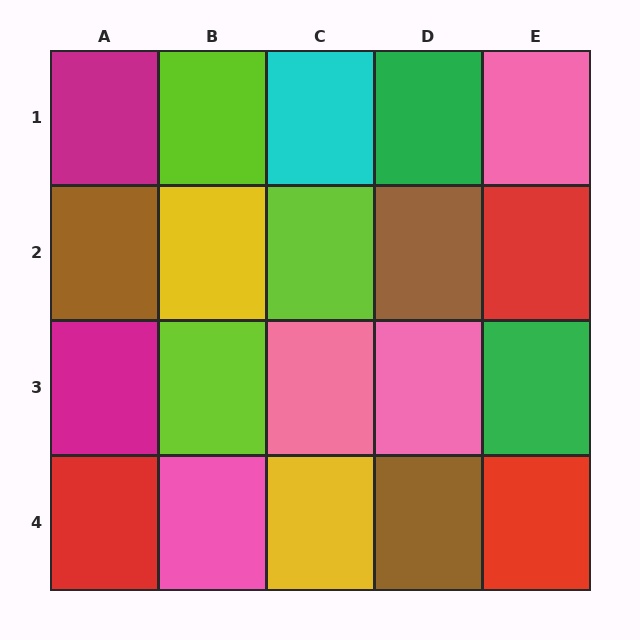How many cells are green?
2 cells are green.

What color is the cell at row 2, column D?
Brown.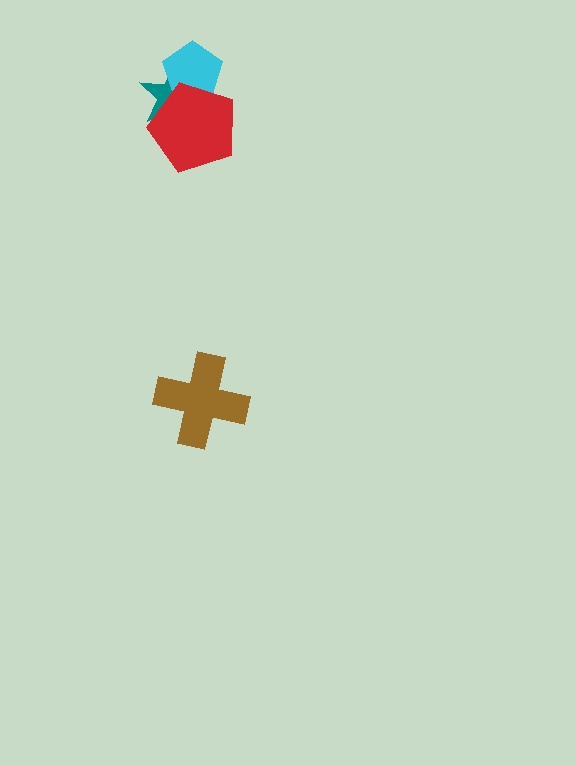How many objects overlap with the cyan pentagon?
2 objects overlap with the cyan pentagon.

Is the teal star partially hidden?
Yes, it is partially covered by another shape.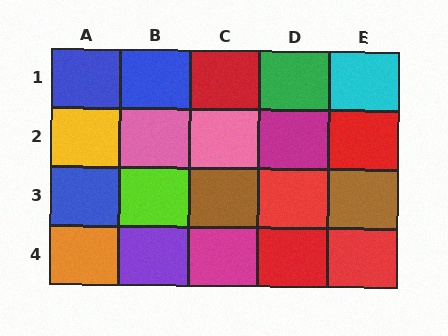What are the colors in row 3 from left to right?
Blue, lime, brown, red, brown.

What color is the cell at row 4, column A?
Orange.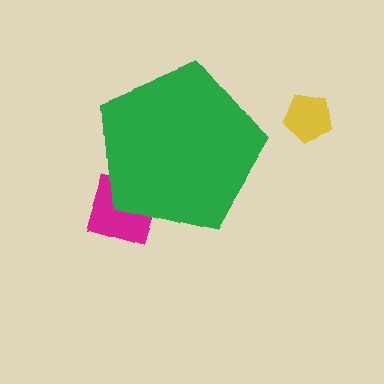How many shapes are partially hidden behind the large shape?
2 shapes are partially hidden.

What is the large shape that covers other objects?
A green pentagon.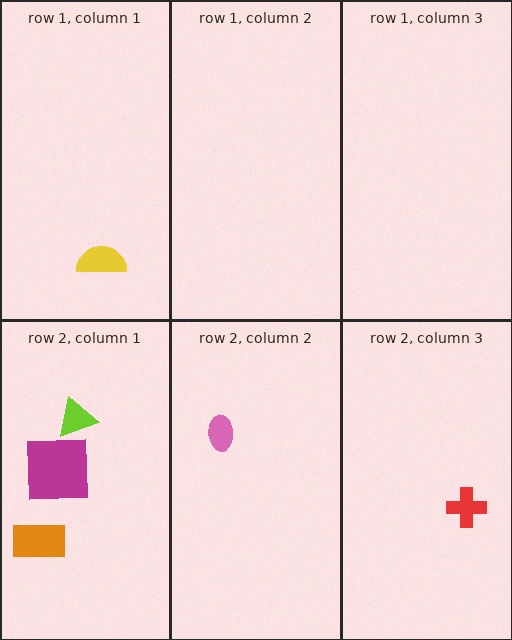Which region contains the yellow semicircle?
The row 1, column 1 region.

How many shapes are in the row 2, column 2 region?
1.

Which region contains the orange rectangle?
The row 2, column 1 region.